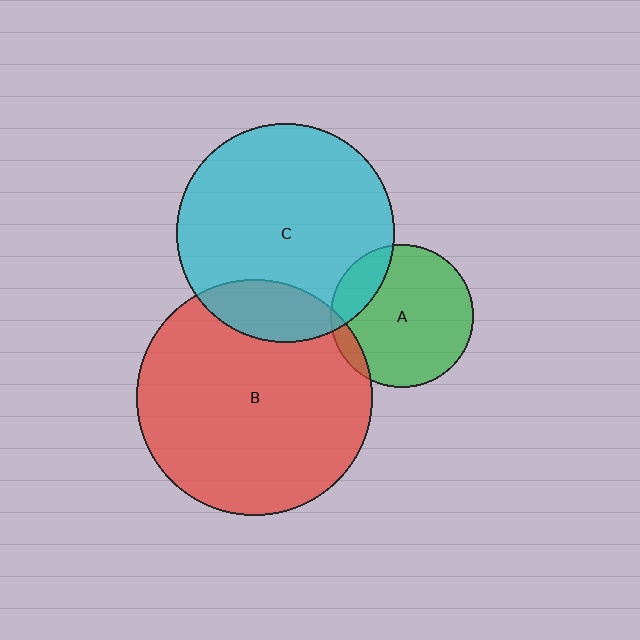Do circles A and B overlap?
Yes.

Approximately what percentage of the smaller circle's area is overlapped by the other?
Approximately 10%.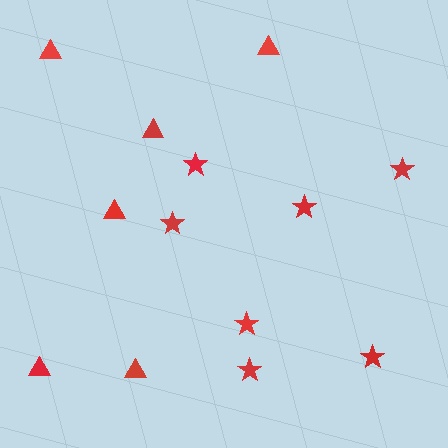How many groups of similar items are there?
There are 2 groups: one group of triangles (6) and one group of stars (7).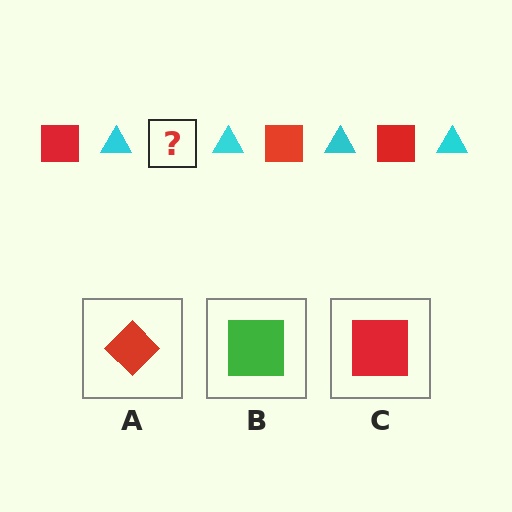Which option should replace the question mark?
Option C.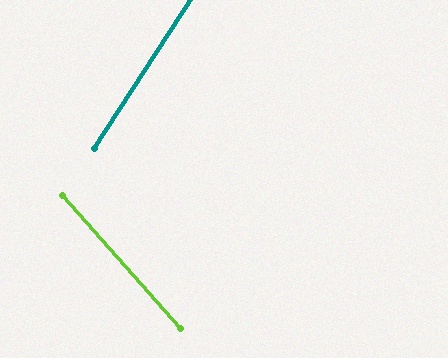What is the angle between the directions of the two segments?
Approximately 74 degrees.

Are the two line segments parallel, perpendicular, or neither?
Neither parallel nor perpendicular — they differ by about 74°.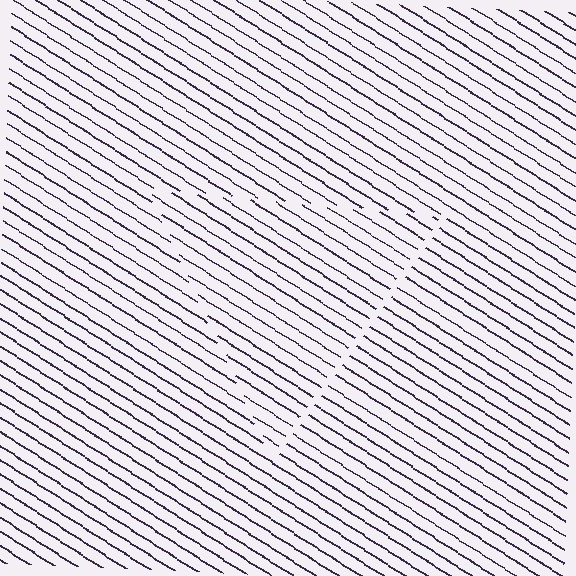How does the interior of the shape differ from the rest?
The interior of the shape contains the same grating, shifted by half a period — the contour is defined by the phase discontinuity where line-ends from the inner and outer gratings abut.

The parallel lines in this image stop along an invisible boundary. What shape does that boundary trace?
An illusory triangle. The interior of the shape contains the same grating, shifted by half a period — the contour is defined by the phase discontinuity where line-ends from the inner and outer gratings abut.